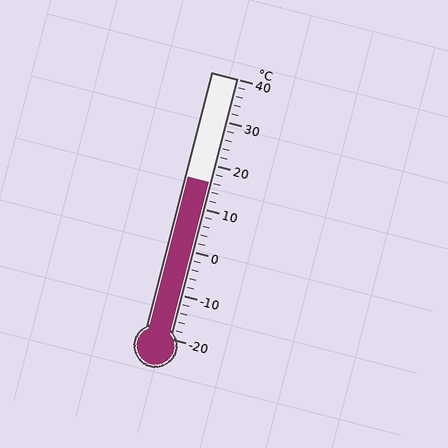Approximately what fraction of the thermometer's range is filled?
The thermometer is filled to approximately 60% of its range.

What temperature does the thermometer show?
The thermometer shows approximately 16°C.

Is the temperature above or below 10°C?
The temperature is above 10°C.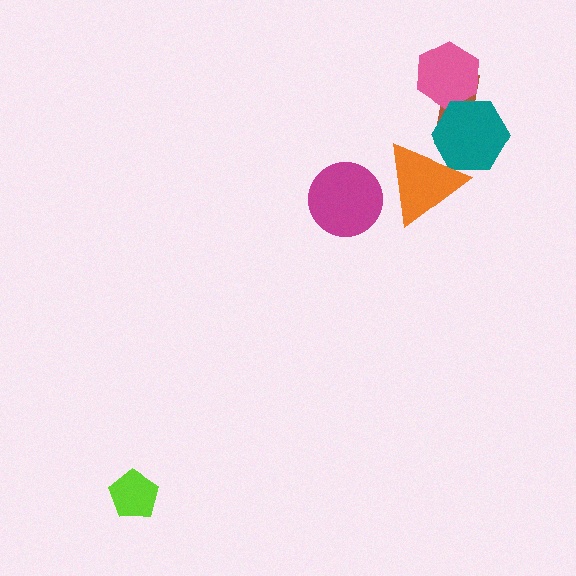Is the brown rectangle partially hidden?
Yes, it is partially covered by another shape.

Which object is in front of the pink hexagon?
The teal hexagon is in front of the pink hexagon.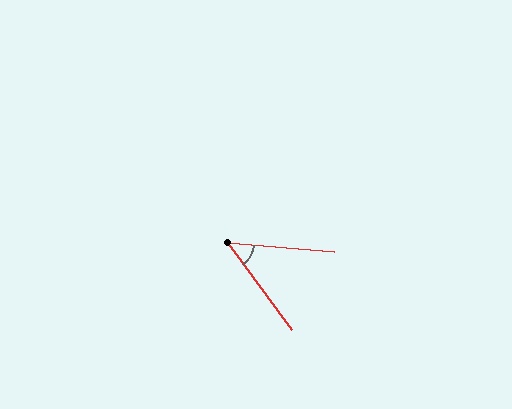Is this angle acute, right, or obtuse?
It is acute.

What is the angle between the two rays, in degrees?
Approximately 49 degrees.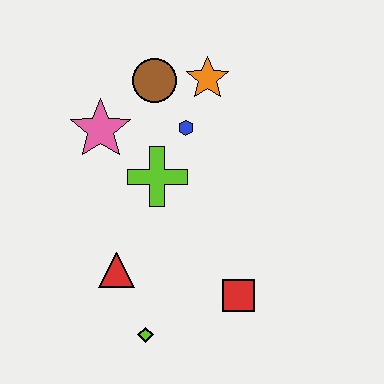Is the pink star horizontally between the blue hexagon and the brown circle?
No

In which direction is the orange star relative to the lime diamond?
The orange star is above the lime diamond.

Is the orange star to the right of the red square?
No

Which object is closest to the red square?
The lime diamond is closest to the red square.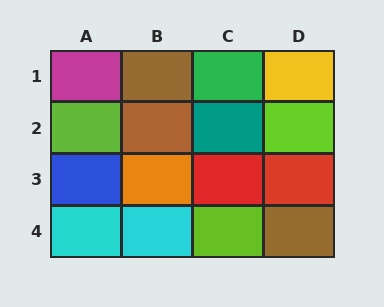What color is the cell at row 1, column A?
Magenta.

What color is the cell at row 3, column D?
Red.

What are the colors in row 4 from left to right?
Cyan, cyan, lime, brown.